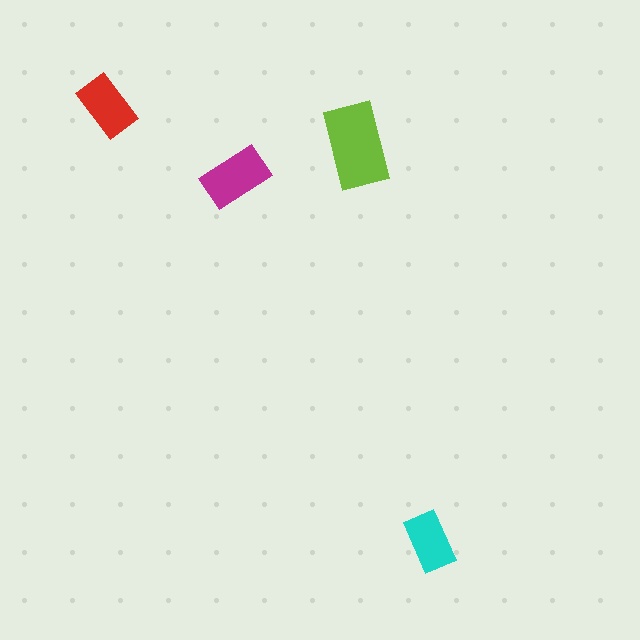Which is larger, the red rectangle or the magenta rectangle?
The magenta one.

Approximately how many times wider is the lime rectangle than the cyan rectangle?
About 1.5 times wider.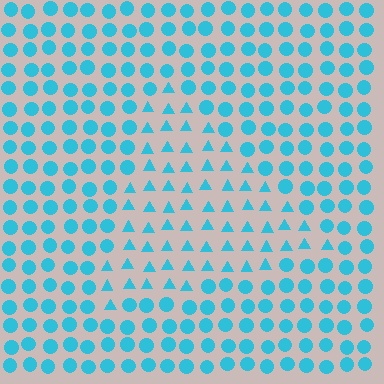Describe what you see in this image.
The image is filled with small cyan elements arranged in a uniform grid. A triangle-shaped region contains triangles, while the surrounding area contains circles. The boundary is defined purely by the change in element shape.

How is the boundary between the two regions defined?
The boundary is defined by a change in element shape: triangles inside vs. circles outside. All elements share the same color and spacing.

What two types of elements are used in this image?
The image uses triangles inside the triangle region and circles outside it.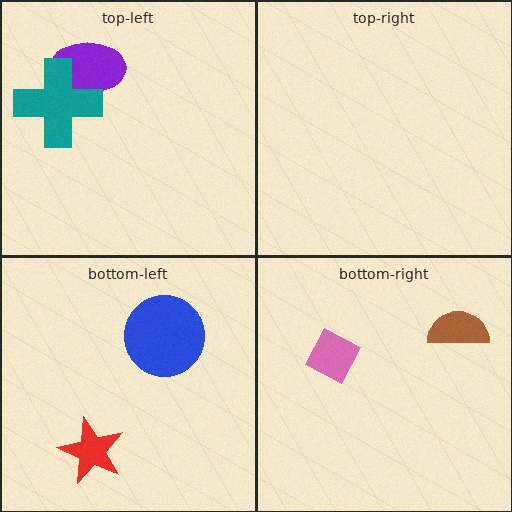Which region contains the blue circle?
The bottom-left region.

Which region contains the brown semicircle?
The bottom-right region.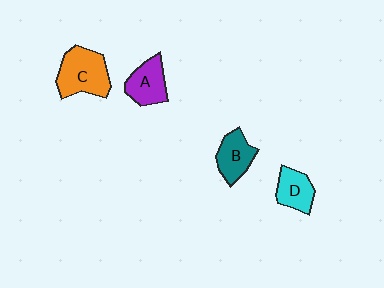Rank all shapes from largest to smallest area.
From largest to smallest: C (orange), A (purple), B (teal), D (cyan).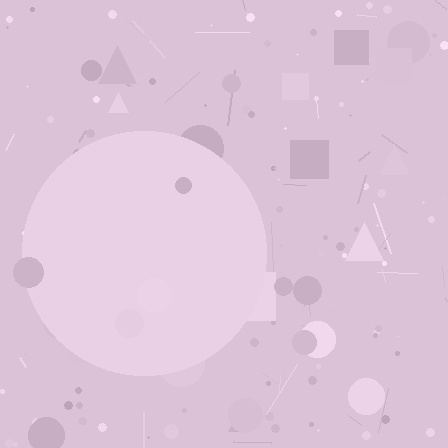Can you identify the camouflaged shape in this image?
The camouflaged shape is a circle.